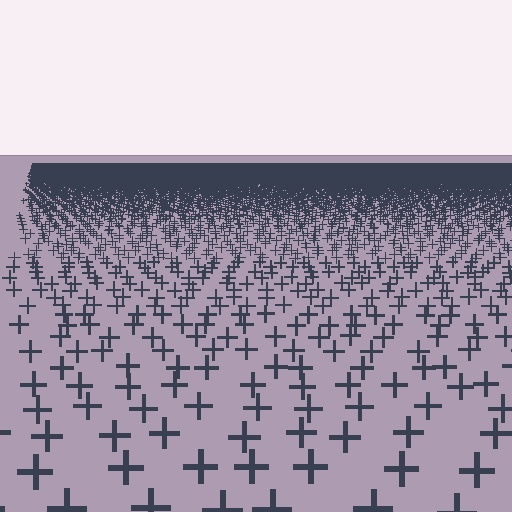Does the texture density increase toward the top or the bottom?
Density increases toward the top.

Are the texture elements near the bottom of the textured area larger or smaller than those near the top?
Larger. Near the bottom, elements are closer to the viewer and appear at a bigger on-screen size.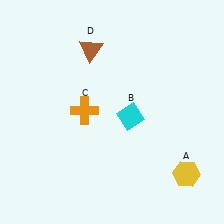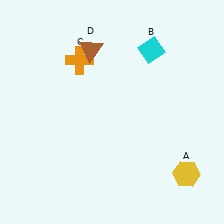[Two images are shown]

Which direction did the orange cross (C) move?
The orange cross (C) moved up.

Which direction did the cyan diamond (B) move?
The cyan diamond (B) moved up.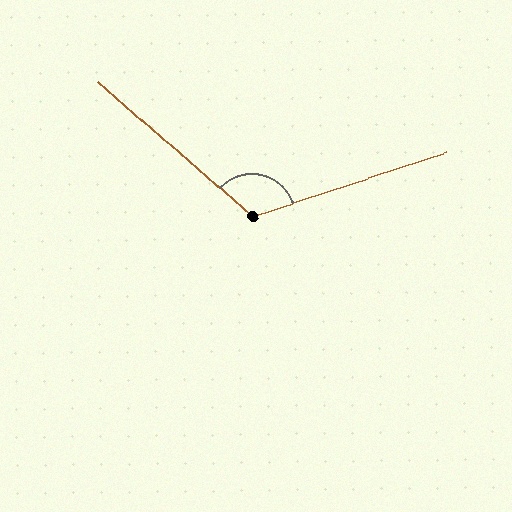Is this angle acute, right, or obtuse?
It is obtuse.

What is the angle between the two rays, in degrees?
Approximately 121 degrees.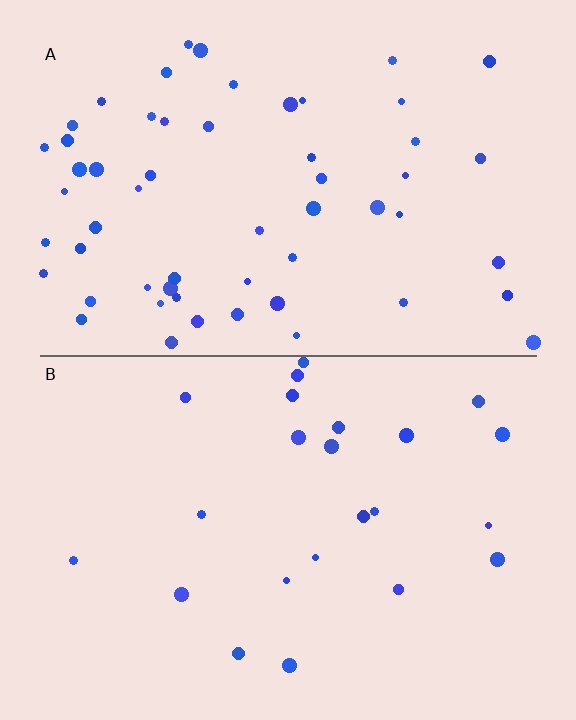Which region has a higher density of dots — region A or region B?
A (the top).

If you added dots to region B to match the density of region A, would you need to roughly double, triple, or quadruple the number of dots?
Approximately double.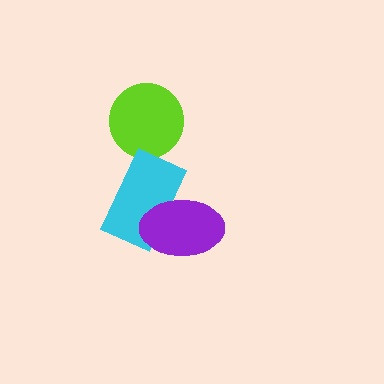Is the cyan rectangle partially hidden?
Yes, it is partially covered by another shape.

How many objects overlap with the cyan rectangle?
1 object overlaps with the cyan rectangle.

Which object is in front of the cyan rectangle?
The purple ellipse is in front of the cyan rectangle.